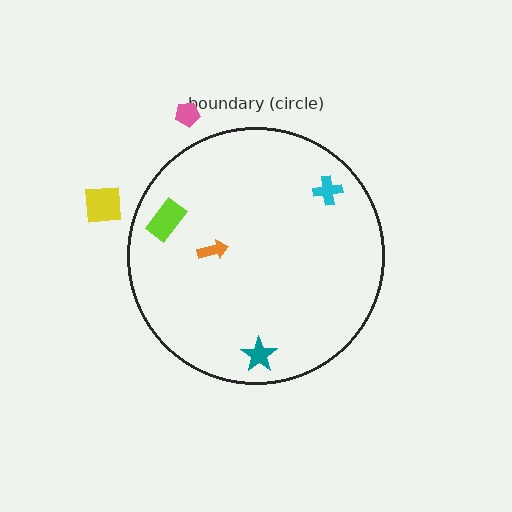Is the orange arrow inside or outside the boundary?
Inside.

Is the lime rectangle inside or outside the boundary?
Inside.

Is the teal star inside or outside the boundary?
Inside.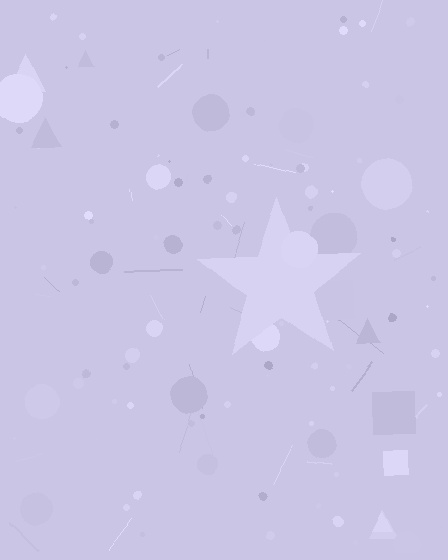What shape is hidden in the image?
A star is hidden in the image.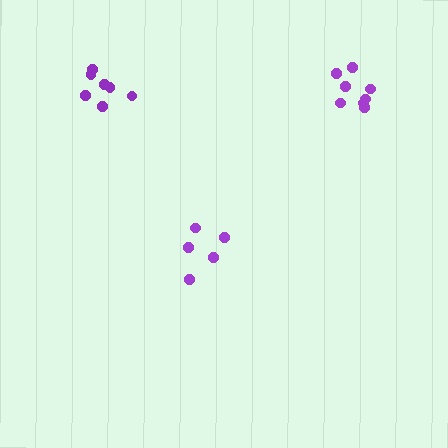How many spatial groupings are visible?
There are 3 spatial groupings.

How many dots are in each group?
Group 1: 5 dots, Group 2: 8 dots, Group 3: 7 dots (20 total).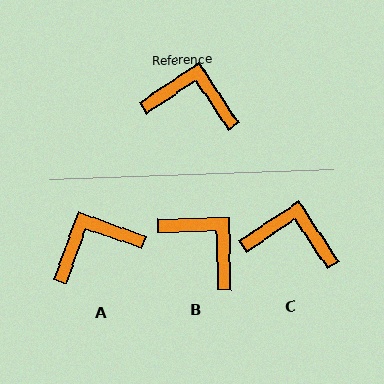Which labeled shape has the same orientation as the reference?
C.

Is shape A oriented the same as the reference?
No, it is off by about 37 degrees.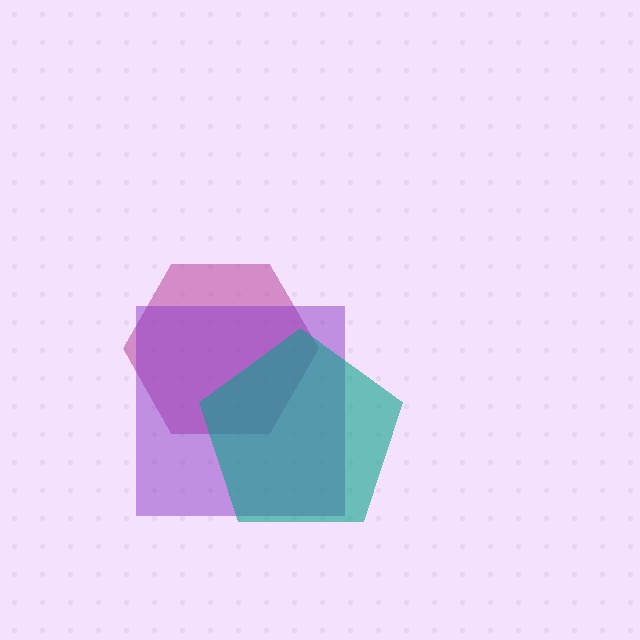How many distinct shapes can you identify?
There are 3 distinct shapes: a magenta hexagon, a purple square, a teal pentagon.